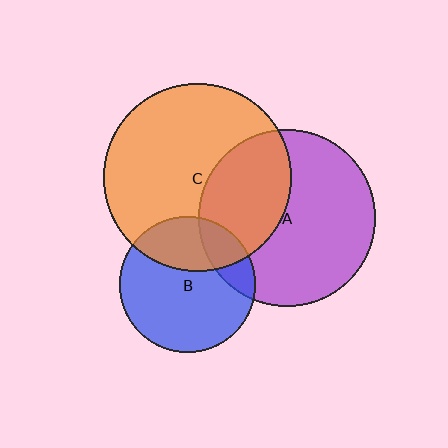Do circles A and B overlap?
Yes.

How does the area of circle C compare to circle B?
Approximately 1.9 times.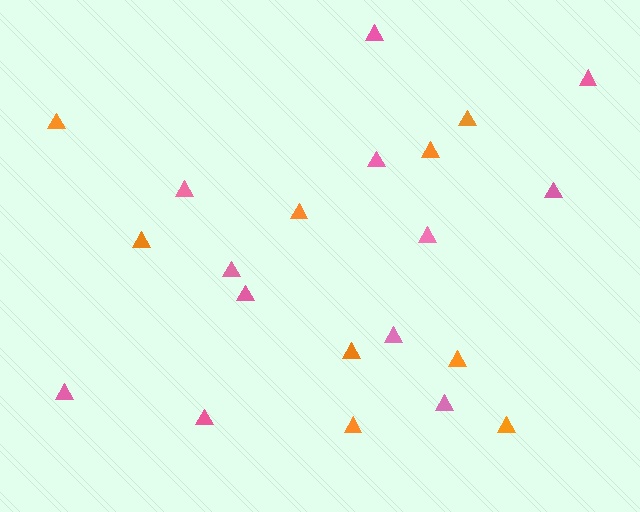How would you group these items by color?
There are 2 groups: one group of orange triangles (9) and one group of pink triangles (12).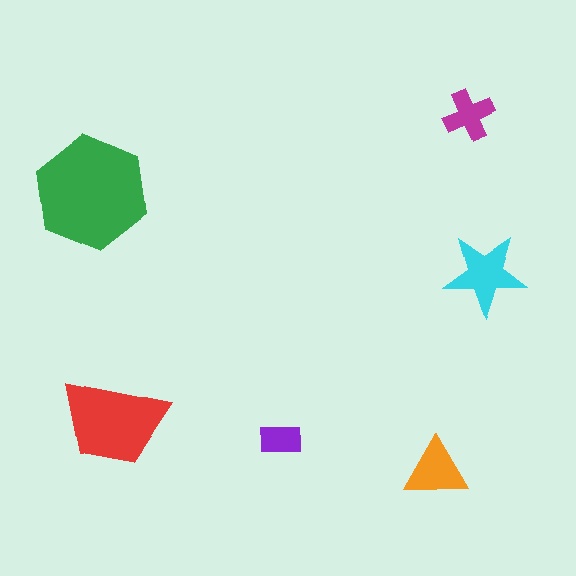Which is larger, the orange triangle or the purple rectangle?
The orange triangle.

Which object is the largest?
The green hexagon.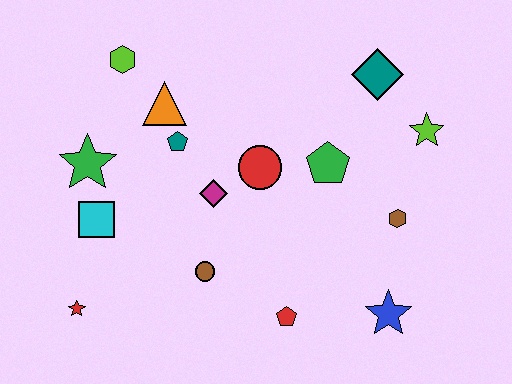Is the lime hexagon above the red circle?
Yes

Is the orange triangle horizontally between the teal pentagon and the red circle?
No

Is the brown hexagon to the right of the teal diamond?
Yes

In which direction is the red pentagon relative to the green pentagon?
The red pentagon is below the green pentagon.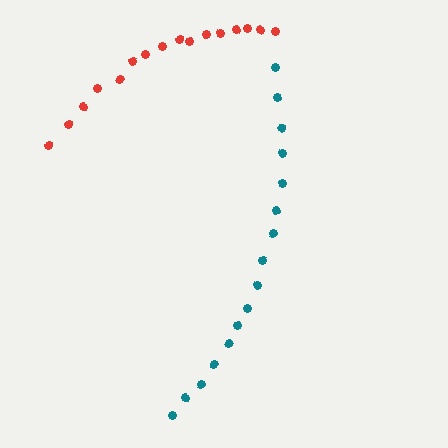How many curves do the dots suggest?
There are 2 distinct paths.